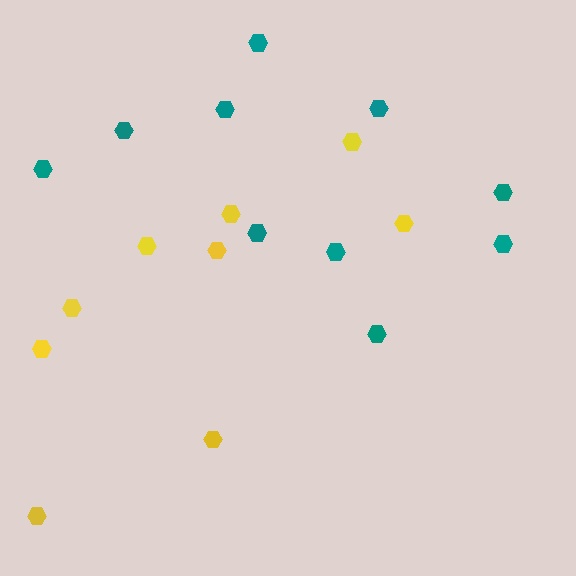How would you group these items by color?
There are 2 groups: one group of teal hexagons (10) and one group of yellow hexagons (9).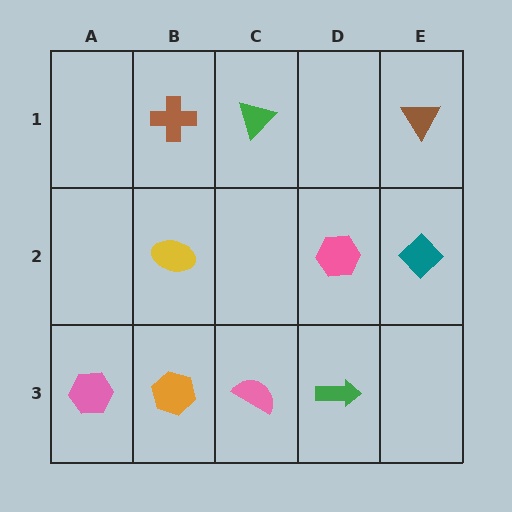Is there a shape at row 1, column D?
No, that cell is empty.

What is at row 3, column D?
A green arrow.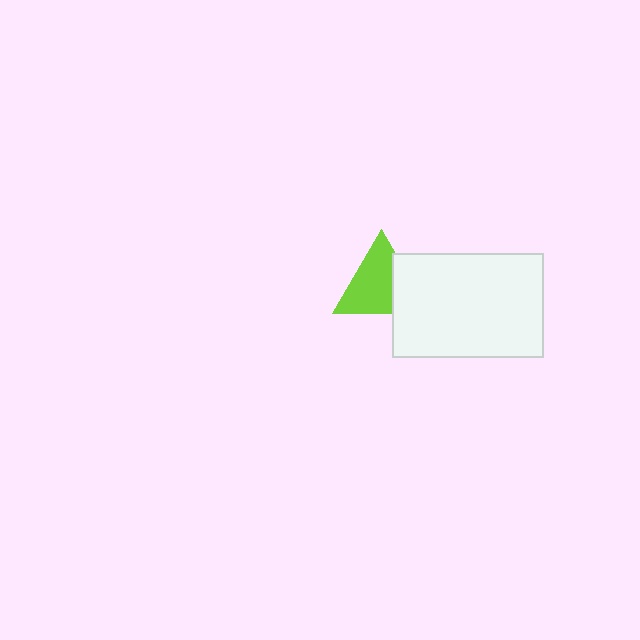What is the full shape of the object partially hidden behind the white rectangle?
The partially hidden object is a lime triangle.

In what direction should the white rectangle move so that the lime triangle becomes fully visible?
The white rectangle should move right. That is the shortest direction to clear the overlap and leave the lime triangle fully visible.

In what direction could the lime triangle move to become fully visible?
The lime triangle could move left. That would shift it out from behind the white rectangle entirely.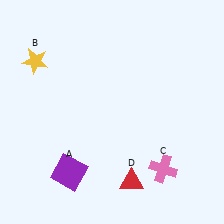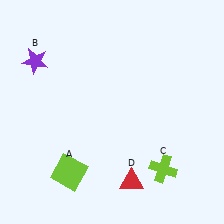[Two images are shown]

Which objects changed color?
A changed from purple to lime. B changed from yellow to purple. C changed from pink to lime.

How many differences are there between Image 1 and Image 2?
There are 3 differences between the two images.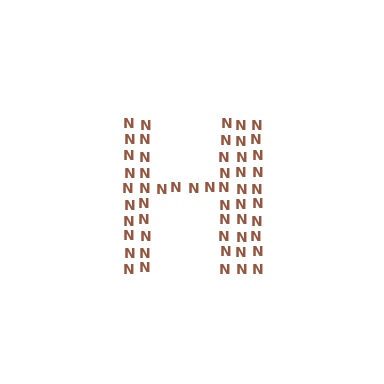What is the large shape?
The large shape is the letter H.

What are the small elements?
The small elements are letter N's.